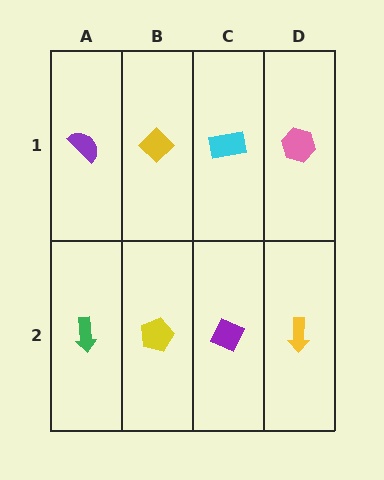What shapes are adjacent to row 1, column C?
A purple diamond (row 2, column C), a yellow diamond (row 1, column B), a pink hexagon (row 1, column D).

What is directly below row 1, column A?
A green arrow.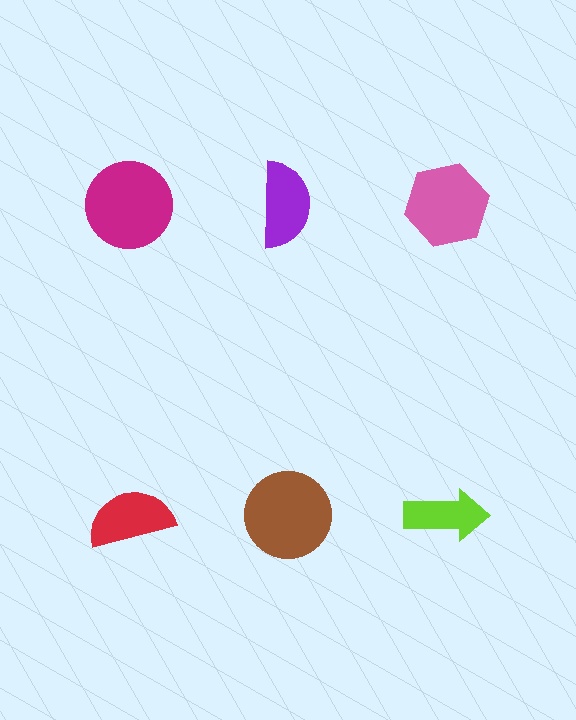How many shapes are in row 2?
3 shapes.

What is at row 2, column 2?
A brown circle.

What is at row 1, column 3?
A pink hexagon.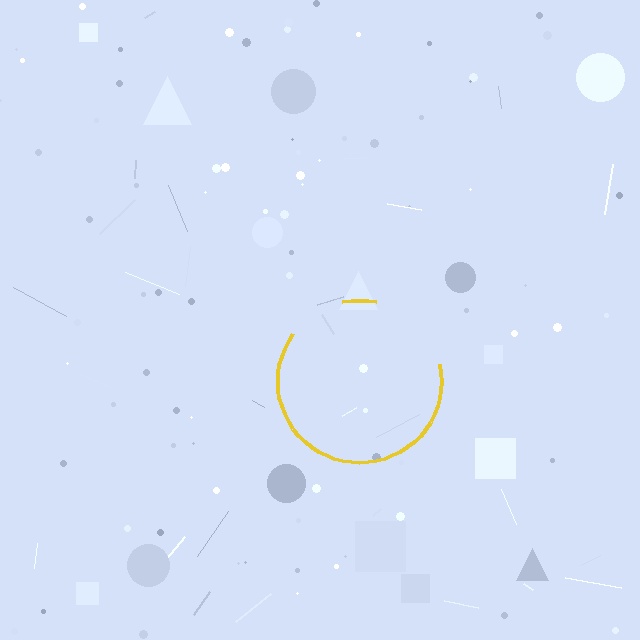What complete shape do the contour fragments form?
The contour fragments form a circle.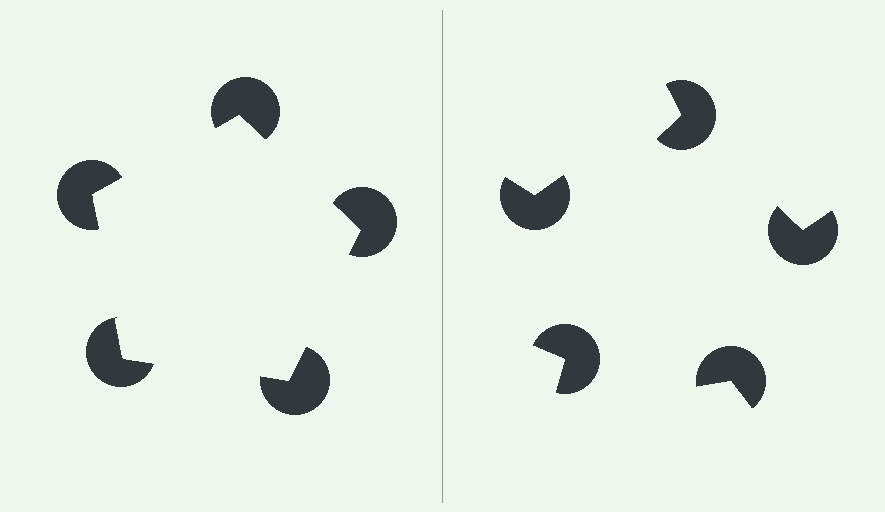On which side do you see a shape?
An illusory pentagon appears on the left side. On the right side the wedge cuts are rotated, so no coherent shape forms.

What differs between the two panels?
The pac-man discs are positioned identically on both sides; only the wedge orientations differ. On the left they align to a pentagon; on the right they are misaligned.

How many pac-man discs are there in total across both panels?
10 — 5 on each side.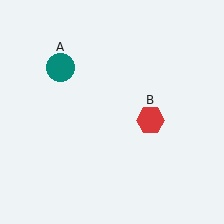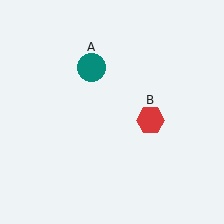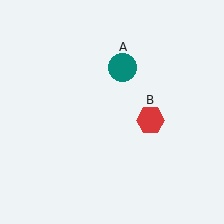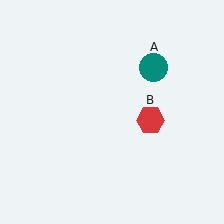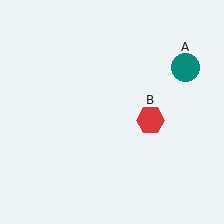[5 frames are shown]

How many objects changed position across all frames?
1 object changed position: teal circle (object A).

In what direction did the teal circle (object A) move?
The teal circle (object A) moved right.